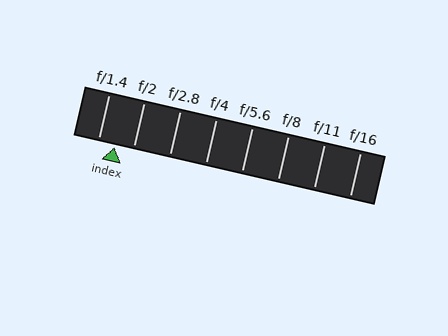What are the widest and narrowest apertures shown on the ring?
The widest aperture shown is f/1.4 and the narrowest is f/16.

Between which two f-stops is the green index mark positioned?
The index mark is between f/1.4 and f/2.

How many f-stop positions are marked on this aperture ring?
There are 8 f-stop positions marked.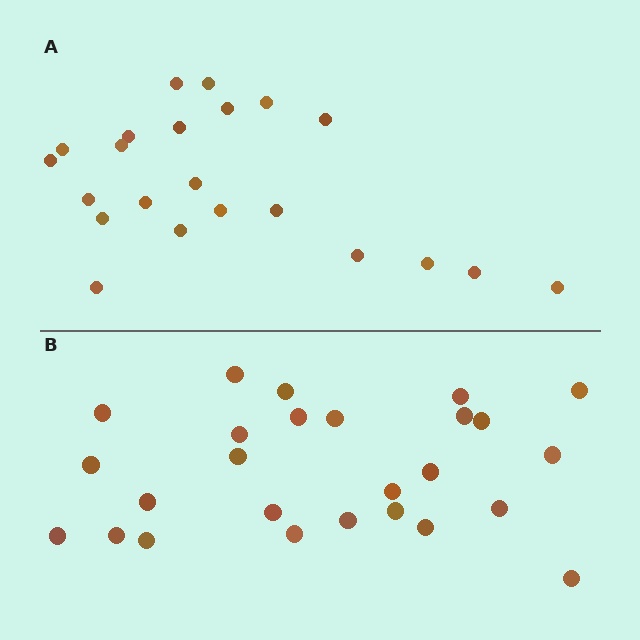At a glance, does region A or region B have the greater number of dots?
Region B (the bottom region) has more dots.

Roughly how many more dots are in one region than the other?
Region B has about 4 more dots than region A.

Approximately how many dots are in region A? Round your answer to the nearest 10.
About 20 dots. (The exact count is 22, which rounds to 20.)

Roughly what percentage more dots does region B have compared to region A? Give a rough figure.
About 20% more.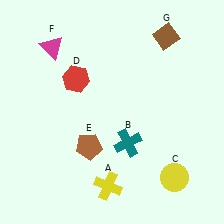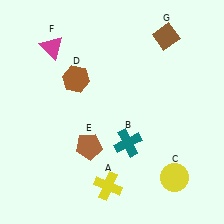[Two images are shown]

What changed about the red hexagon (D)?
In Image 1, D is red. In Image 2, it changed to brown.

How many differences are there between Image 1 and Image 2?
There is 1 difference between the two images.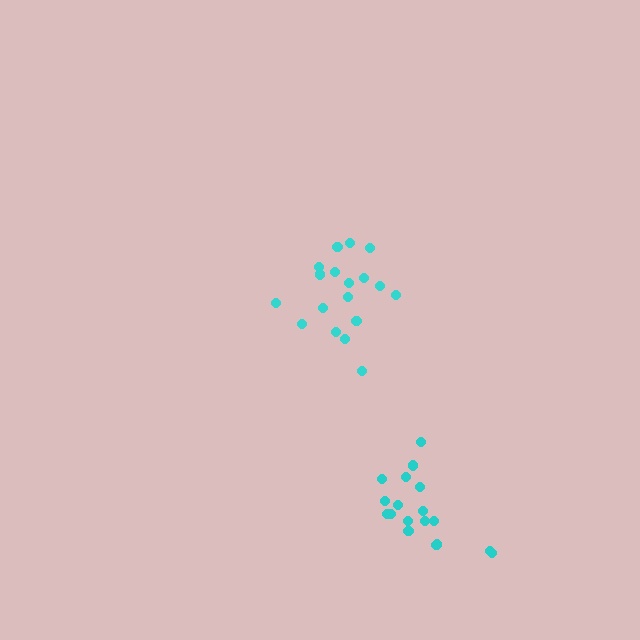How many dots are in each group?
Group 1: 18 dots, Group 2: 18 dots (36 total).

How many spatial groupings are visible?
There are 2 spatial groupings.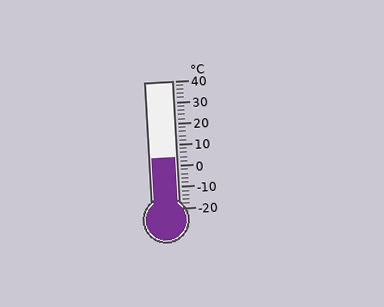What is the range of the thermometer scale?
The thermometer scale ranges from -20°C to 40°C.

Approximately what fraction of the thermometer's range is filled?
The thermometer is filled to approximately 40% of its range.